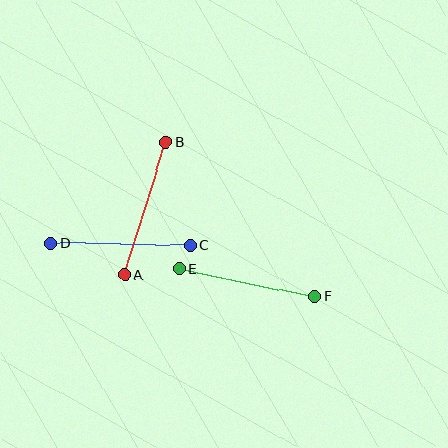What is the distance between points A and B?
The distance is approximately 139 pixels.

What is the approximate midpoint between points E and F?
The midpoint is at approximately (247, 283) pixels.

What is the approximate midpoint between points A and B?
The midpoint is at approximately (145, 208) pixels.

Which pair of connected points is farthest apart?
Points C and D are farthest apart.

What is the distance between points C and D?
The distance is approximately 140 pixels.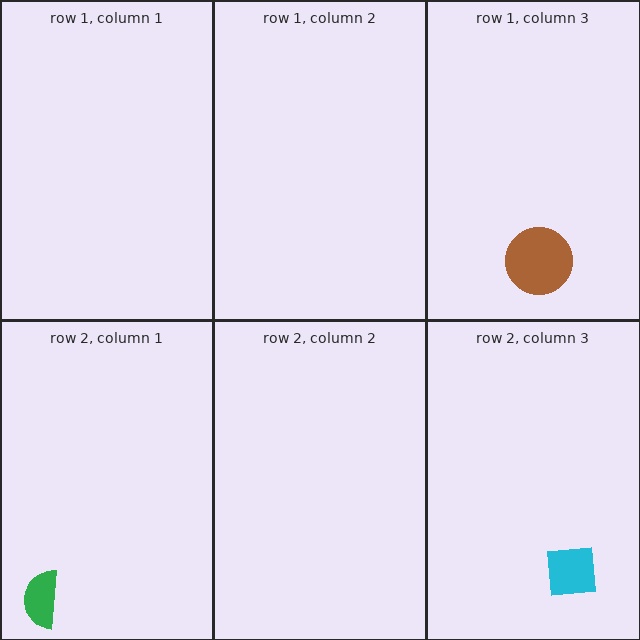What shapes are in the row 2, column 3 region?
The cyan square.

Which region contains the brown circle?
The row 1, column 3 region.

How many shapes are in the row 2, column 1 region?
1.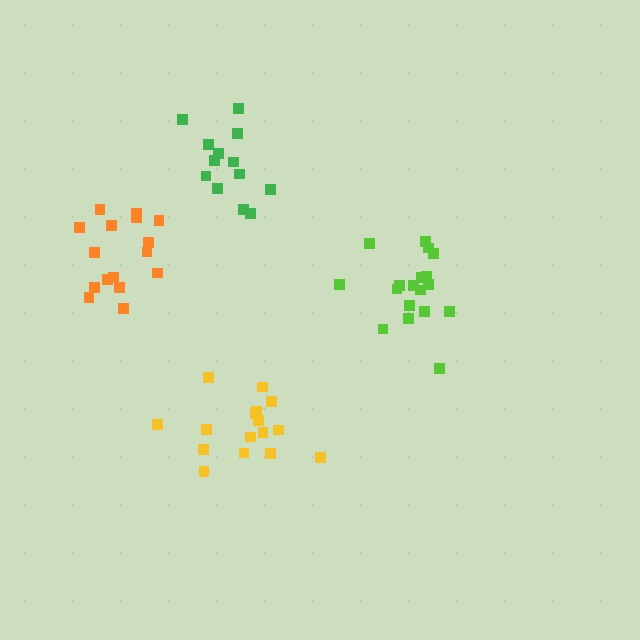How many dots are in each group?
Group 1: 18 dots, Group 2: 16 dots, Group 3: 13 dots, Group 4: 16 dots (63 total).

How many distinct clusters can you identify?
There are 4 distinct clusters.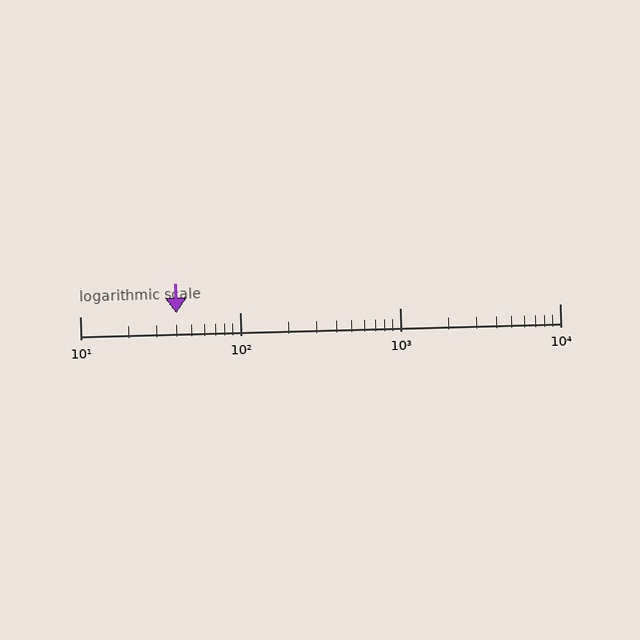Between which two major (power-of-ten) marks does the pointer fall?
The pointer is between 10 and 100.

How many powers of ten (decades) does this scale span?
The scale spans 3 decades, from 10 to 10000.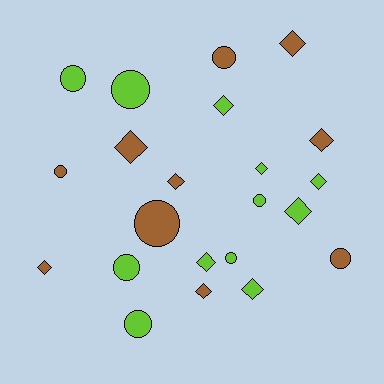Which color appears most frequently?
Lime, with 12 objects.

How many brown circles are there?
There are 4 brown circles.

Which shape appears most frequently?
Diamond, with 12 objects.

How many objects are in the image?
There are 22 objects.